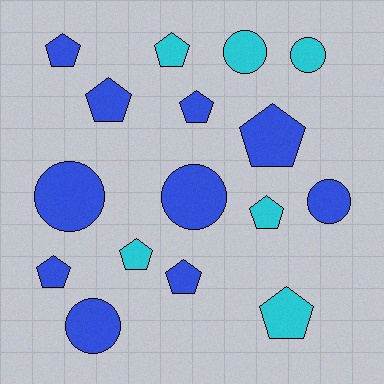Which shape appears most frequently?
Pentagon, with 10 objects.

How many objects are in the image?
There are 16 objects.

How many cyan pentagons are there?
There are 4 cyan pentagons.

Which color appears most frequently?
Blue, with 10 objects.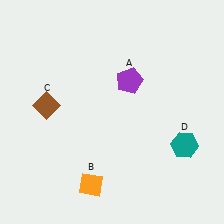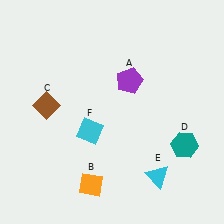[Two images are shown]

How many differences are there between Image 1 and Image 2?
There are 2 differences between the two images.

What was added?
A cyan triangle (E), a cyan diamond (F) were added in Image 2.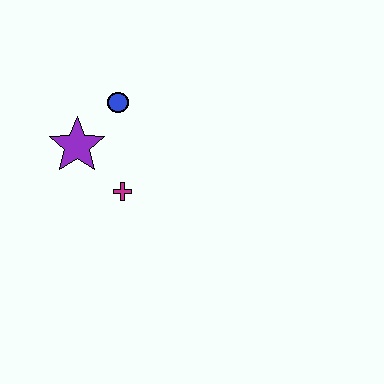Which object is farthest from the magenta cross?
The blue circle is farthest from the magenta cross.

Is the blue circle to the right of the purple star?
Yes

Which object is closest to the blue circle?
The purple star is closest to the blue circle.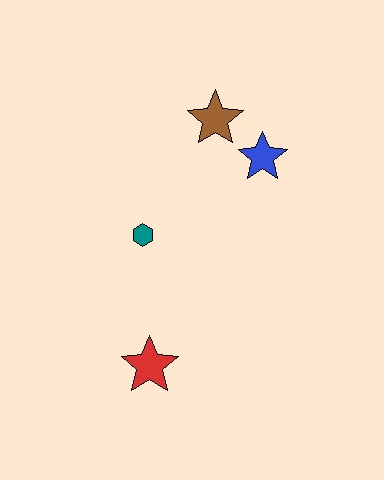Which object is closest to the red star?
The teal hexagon is closest to the red star.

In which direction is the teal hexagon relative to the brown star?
The teal hexagon is below the brown star.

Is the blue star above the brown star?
No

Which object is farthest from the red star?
The brown star is farthest from the red star.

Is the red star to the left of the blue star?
Yes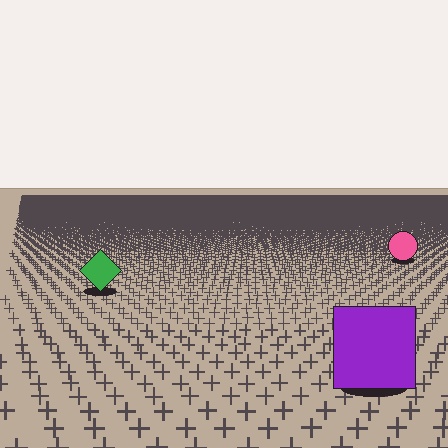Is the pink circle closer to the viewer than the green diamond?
No. The green diamond is closer — you can tell from the texture gradient: the ground texture is coarser near it.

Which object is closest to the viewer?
The purple square is closest. The texture marks near it are larger and more spread out.